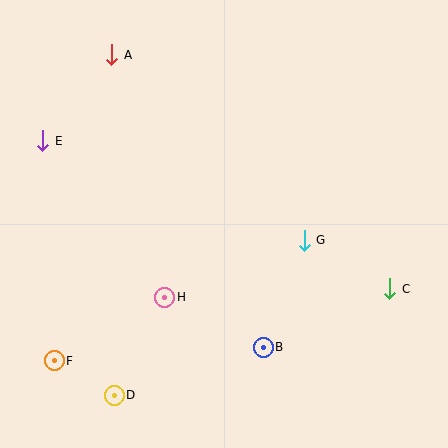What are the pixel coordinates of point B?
Point B is at (263, 347).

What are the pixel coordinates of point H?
Point H is at (165, 297).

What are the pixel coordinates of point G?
Point G is at (304, 240).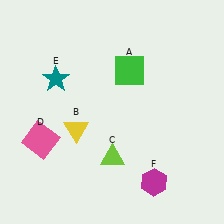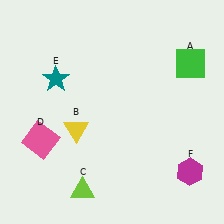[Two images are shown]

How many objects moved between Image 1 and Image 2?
3 objects moved between the two images.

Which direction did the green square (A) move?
The green square (A) moved right.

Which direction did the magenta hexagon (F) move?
The magenta hexagon (F) moved right.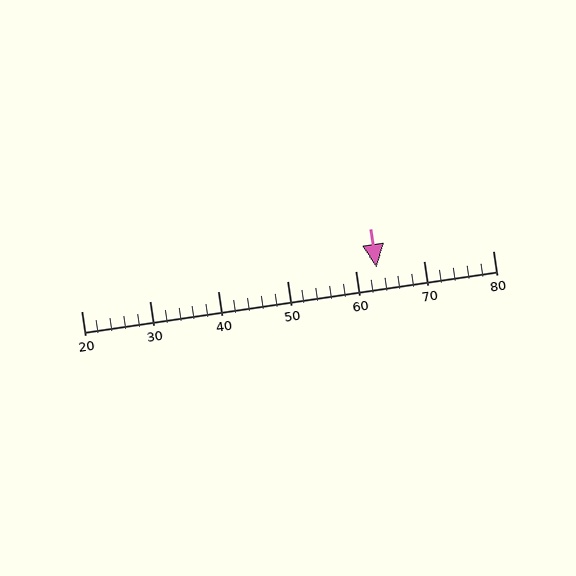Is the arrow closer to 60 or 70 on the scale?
The arrow is closer to 60.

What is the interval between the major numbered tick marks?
The major tick marks are spaced 10 units apart.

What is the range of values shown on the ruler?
The ruler shows values from 20 to 80.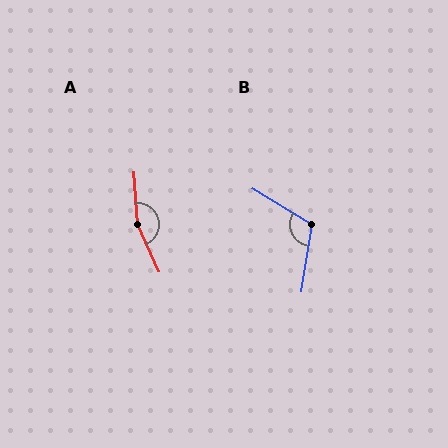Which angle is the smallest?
B, at approximately 112 degrees.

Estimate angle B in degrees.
Approximately 112 degrees.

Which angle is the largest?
A, at approximately 160 degrees.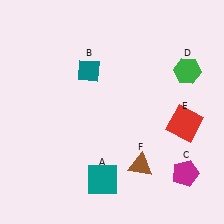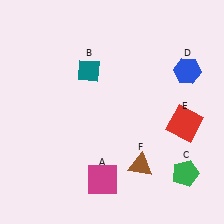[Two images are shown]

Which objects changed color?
A changed from teal to magenta. C changed from magenta to green. D changed from green to blue.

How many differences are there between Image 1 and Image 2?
There are 3 differences between the two images.